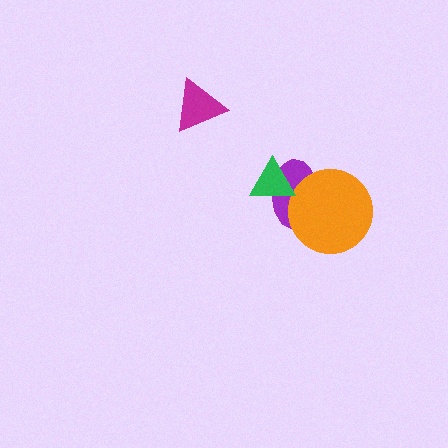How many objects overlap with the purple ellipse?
2 objects overlap with the purple ellipse.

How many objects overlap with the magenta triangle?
0 objects overlap with the magenta triangle.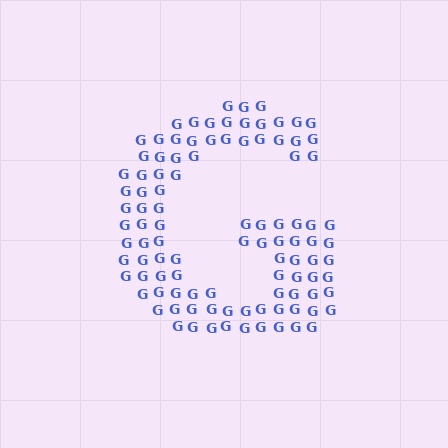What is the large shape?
The large shape is the letter G.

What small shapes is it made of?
It is made of small letter G's.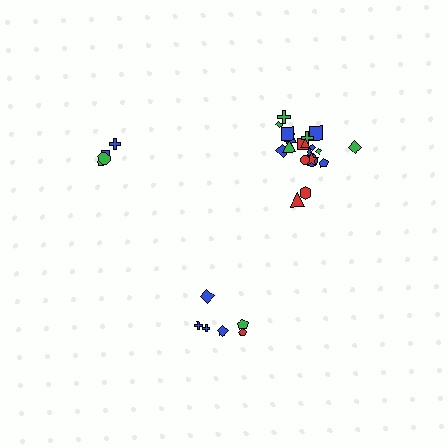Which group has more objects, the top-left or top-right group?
The top-right group.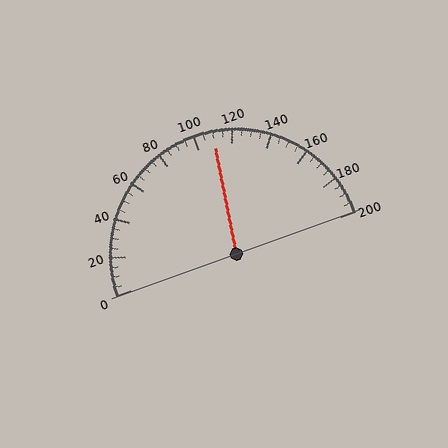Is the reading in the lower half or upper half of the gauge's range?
The reading is in the upper half of the range (0 to 200).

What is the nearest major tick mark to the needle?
The nearest major tick mark is 120.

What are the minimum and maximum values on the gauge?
The gauge ranges from 0 to 200.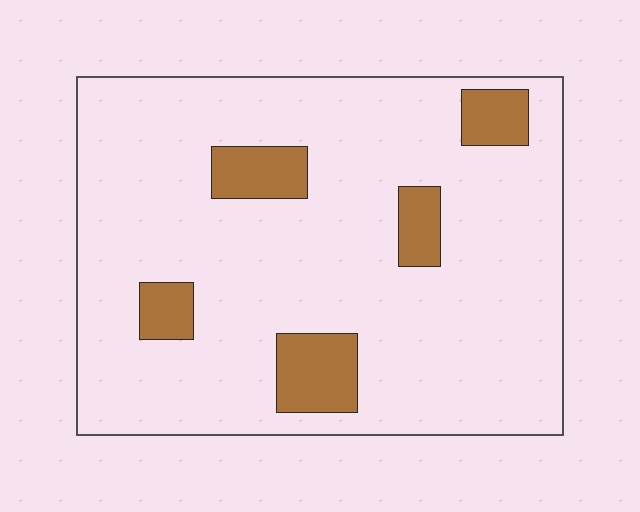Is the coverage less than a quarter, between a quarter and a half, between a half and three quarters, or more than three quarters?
Less than a quarter.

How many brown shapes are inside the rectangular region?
5.